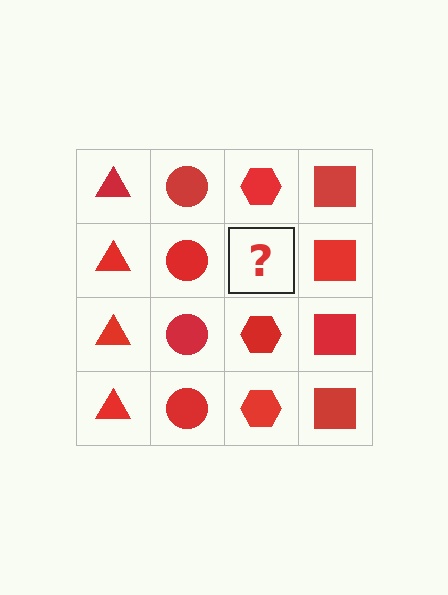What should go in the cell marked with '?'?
The missing cell should contain a red hexagon.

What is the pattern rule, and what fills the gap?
The rule is that each column has a consistent shape. The gap should be filled with a red hexagon.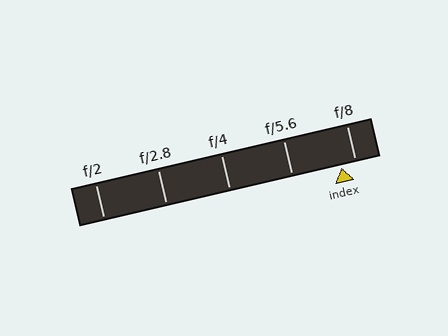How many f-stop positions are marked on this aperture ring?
There are 5 f-stop positions marked.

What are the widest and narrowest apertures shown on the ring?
The widest aperture shown is f/2 and the narrowest is f/8.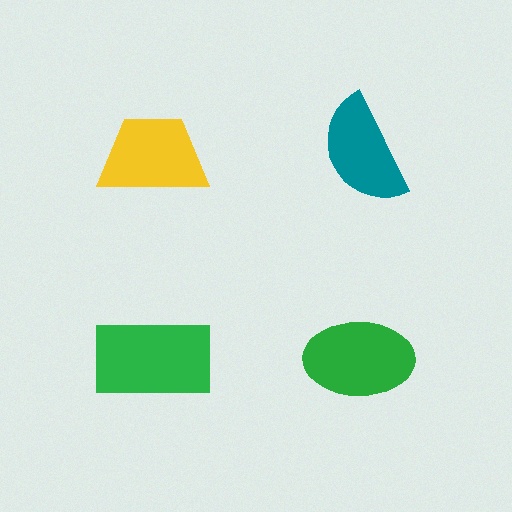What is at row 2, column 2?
A green ellipse.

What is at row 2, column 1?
A green rectangle.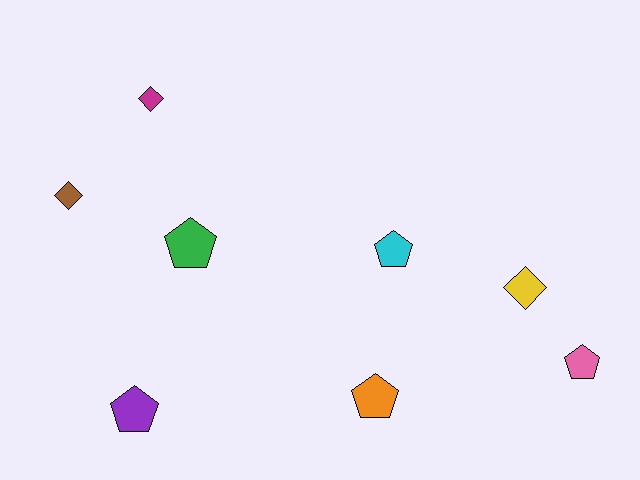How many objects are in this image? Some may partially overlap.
There are 8 objects.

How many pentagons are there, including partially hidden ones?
There are 5 pentagons.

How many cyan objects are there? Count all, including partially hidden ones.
There is 1 cyan object.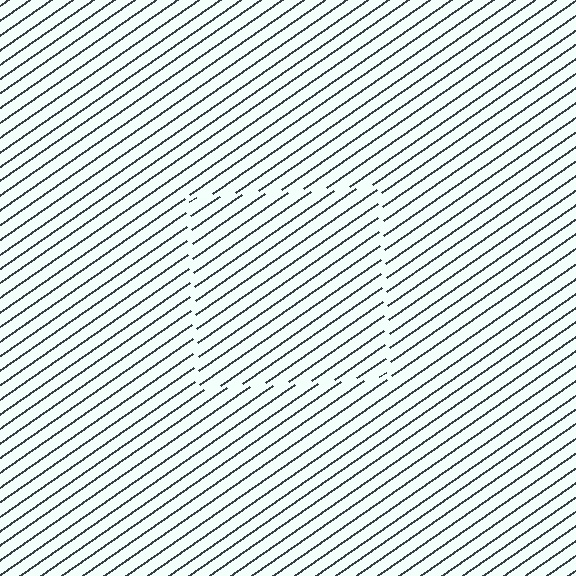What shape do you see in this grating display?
An illusory square. The interior of the shape contains the same grating, shifted by half a period — the contour is defined by the phase discontinuity where line-ends from the inner and outer gratings abut.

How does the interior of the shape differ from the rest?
The interior of the shape contains the same grating, shifted by half a period — the contour is defined by the phase discontinuity where line-ends from the inner and outer gratings abut.